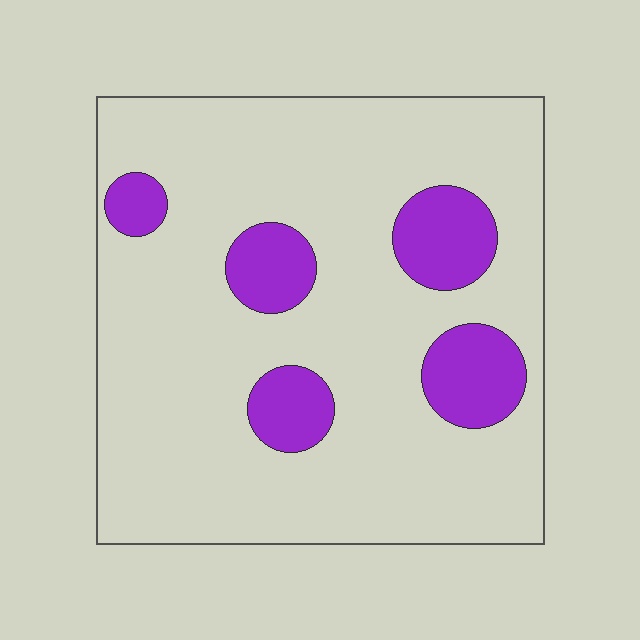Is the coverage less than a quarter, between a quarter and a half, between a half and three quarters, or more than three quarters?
Less than a quarter.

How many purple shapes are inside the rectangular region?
5.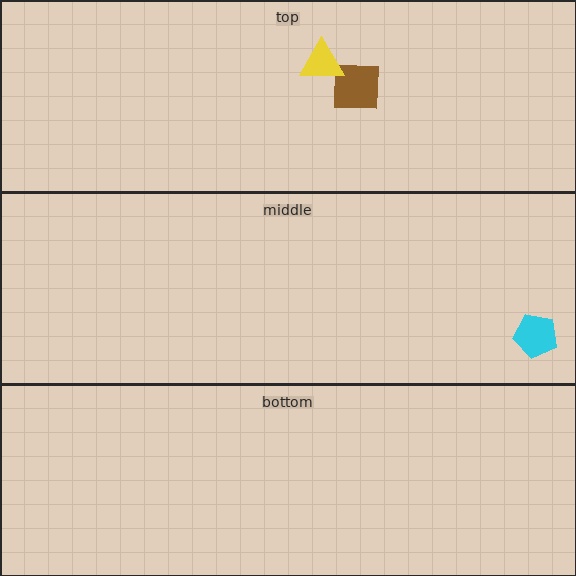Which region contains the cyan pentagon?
The middle region.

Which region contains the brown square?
The top region.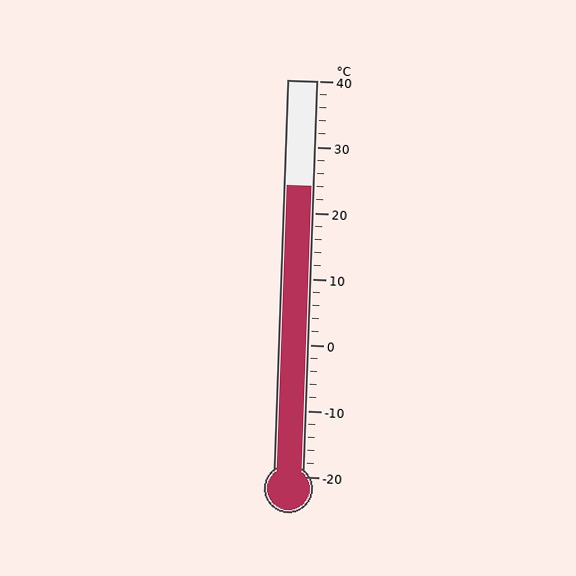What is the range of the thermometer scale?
The thermometer scale ranges from -20°C to 40°C.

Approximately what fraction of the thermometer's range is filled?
The thermometer is filled to approximately 75% of its range.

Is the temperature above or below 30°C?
The temperature is below 30°C.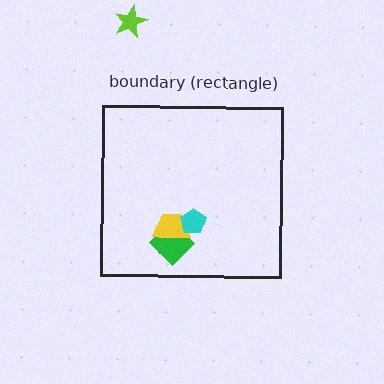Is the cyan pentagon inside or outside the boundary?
Inside.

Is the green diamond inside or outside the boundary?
Inside.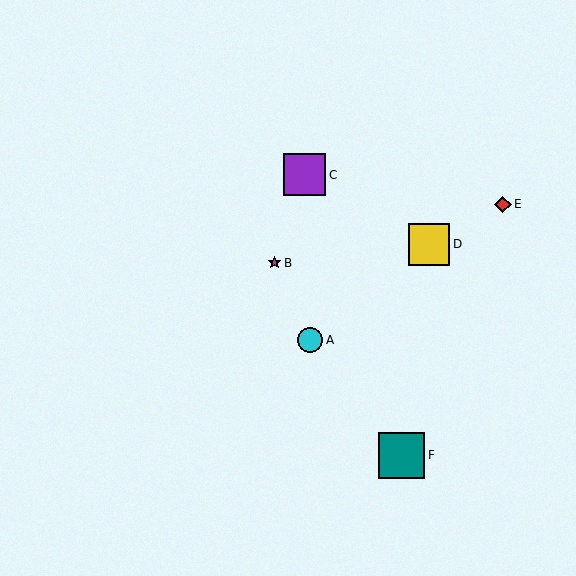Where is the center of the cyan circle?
The center of the cyan circle is at (310, 340).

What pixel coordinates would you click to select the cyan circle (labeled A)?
Click at (310, 340) to select the cyan circle A.